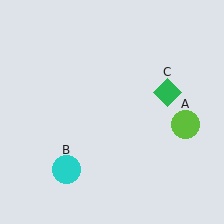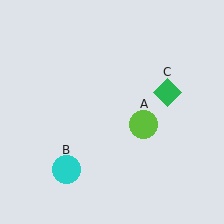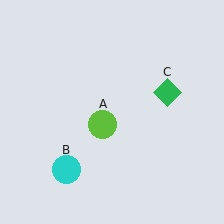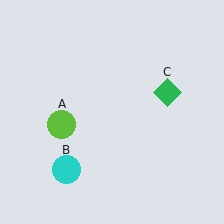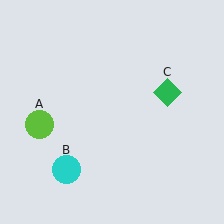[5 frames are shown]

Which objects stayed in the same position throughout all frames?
Cyan circle (object B) and green diamond (object C) remained stationary.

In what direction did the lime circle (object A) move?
The lime circle (object A) moved left.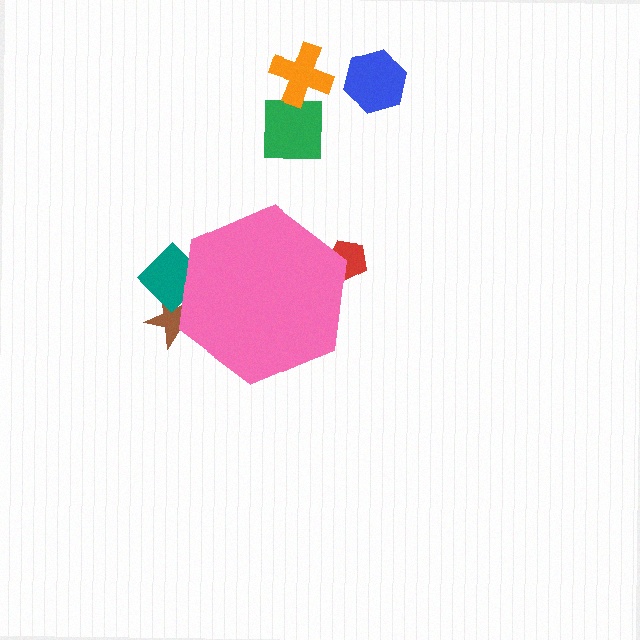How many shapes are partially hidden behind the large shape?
3 shapes are partially hidden.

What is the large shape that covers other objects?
A pink hexagon.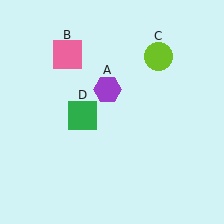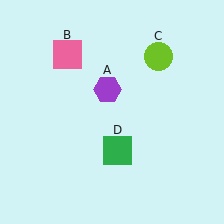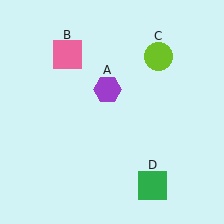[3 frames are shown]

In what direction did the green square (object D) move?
The green square (object D) moved down and to the right.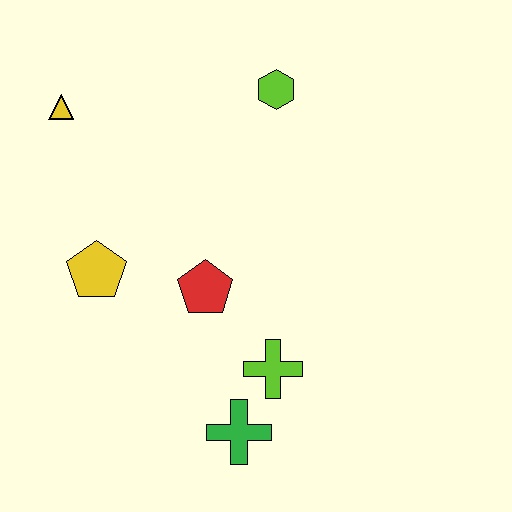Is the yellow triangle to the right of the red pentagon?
No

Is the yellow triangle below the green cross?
No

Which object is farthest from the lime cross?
The yellow triangle is farthest from the lime cross.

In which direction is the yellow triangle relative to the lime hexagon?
The yellow triangle is to the left of the lime hexagon.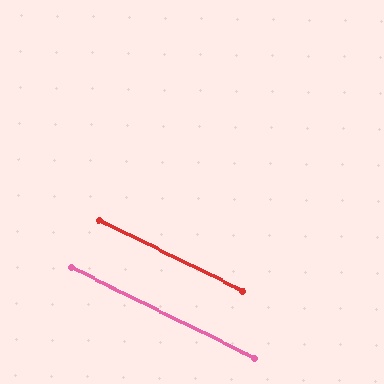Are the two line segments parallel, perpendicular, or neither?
Parallel — their directions differ by only 0.1°.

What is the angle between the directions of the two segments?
Approximately 0 degrees.